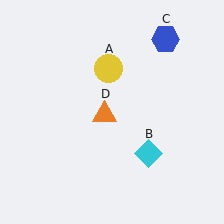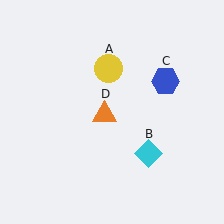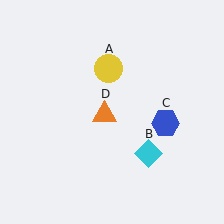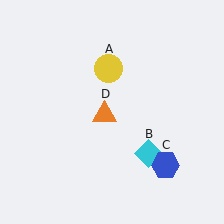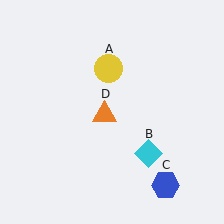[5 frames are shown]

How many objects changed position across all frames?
1 object changed position: blue hexagon (object C).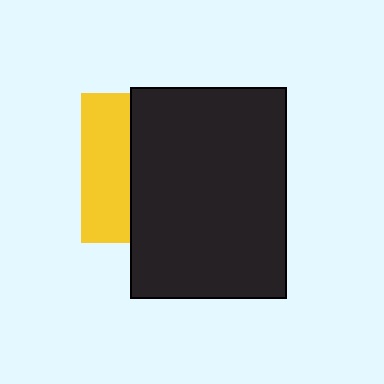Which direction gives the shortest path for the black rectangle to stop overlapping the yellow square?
Moving right gives the shortest separation.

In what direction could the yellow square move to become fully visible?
The yellow square could move left. That would shift it out from behind the black rectangle entirely.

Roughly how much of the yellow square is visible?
A small part of it is visible (roughly 32%).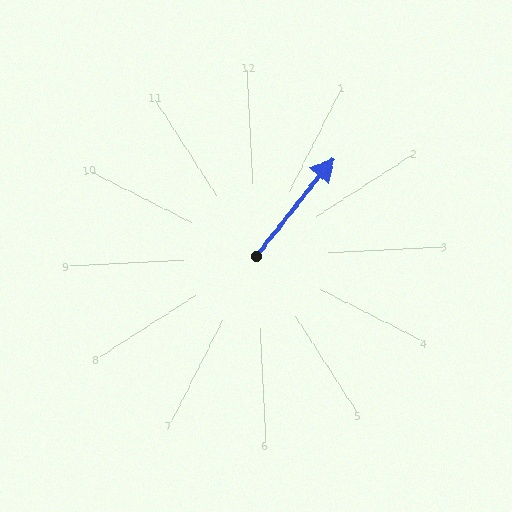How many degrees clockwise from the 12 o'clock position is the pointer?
Approximately 41 degrees.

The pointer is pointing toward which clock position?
Roughly 1 o'clock.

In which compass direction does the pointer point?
Northeast.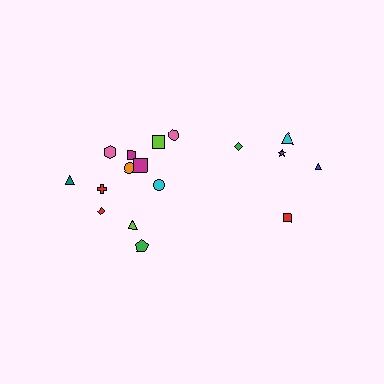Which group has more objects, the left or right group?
The left group.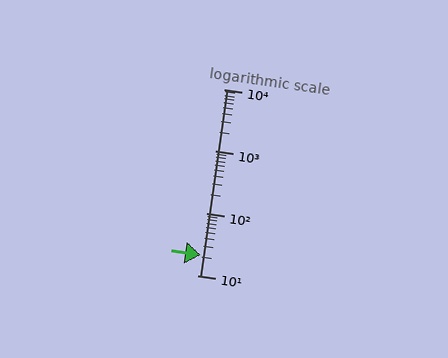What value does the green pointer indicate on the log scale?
The pointer indicates approximately 21.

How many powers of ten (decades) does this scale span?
The scale spans 3 decades, from 10 to 10000.